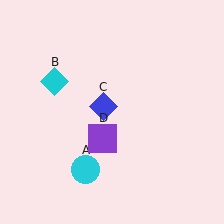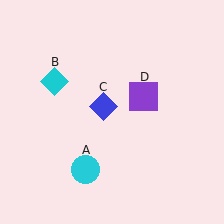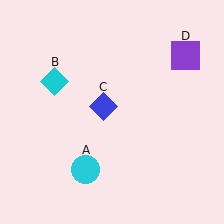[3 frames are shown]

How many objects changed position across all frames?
1 object changed position: purple square (object D).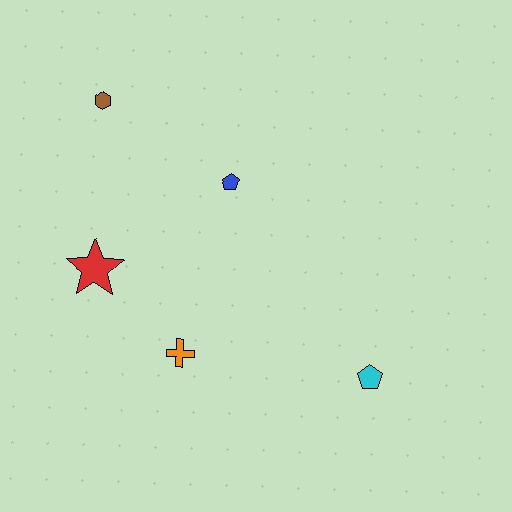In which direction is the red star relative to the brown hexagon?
The red star is below the brown hexagon.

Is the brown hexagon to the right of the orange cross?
No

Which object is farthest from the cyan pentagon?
The brown hexagon is farthest from the cyan pentagon.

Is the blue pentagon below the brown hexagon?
Yes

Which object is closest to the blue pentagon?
The brown hexagon is closest to the blue pentagon.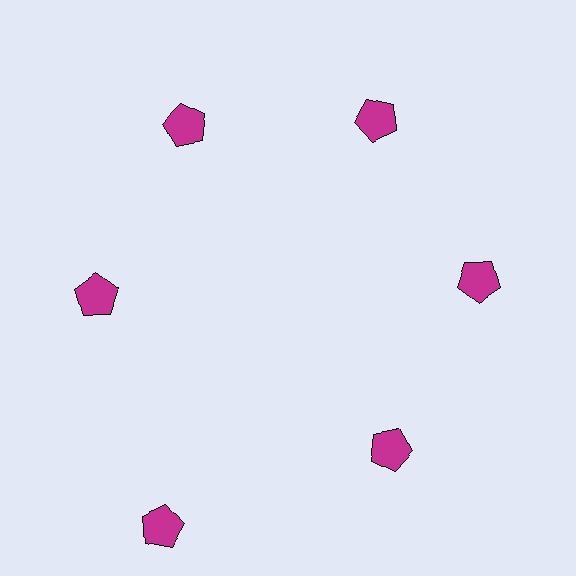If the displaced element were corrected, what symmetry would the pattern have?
It would have 6-fold rotational symmetry — the pattern would map onto itself every 60 degrees.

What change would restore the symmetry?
The symmetry would be restored by moving it inward, back onto the ring so that all 6 pentagons sit at equal angles and equal distance from the center.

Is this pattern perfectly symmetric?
No. The 6 magenta pentagons are arranged in a ring, but one element near the 7 o'clock position is pushed outward from the center, breaking the 6-fold rotational symmetry.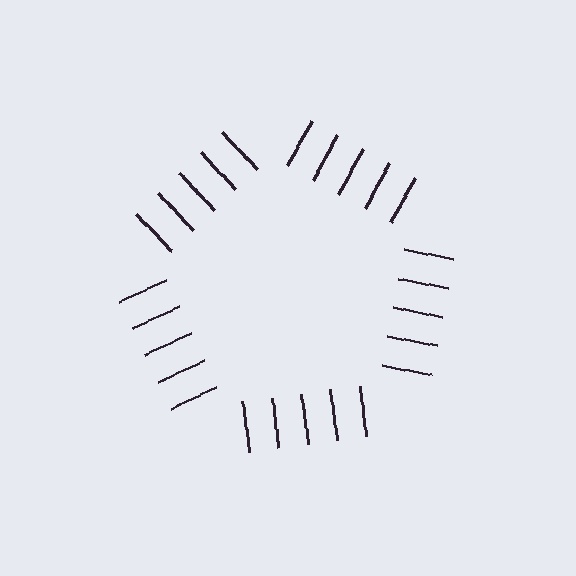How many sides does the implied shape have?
5 sides — the line-ends trace a pentagon.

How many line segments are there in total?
25 — 5 along each of the 5 edges.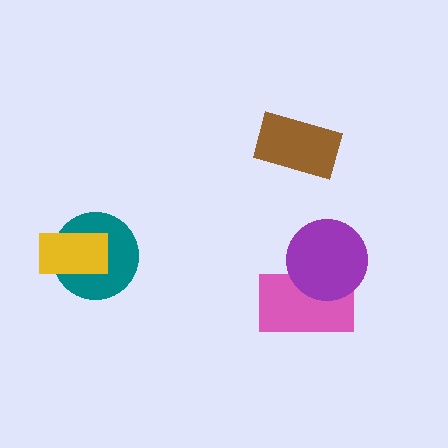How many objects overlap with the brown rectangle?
0 objects overlap with the brown rectangle.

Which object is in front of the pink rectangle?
The purple circle is in front of the pink rectangle.